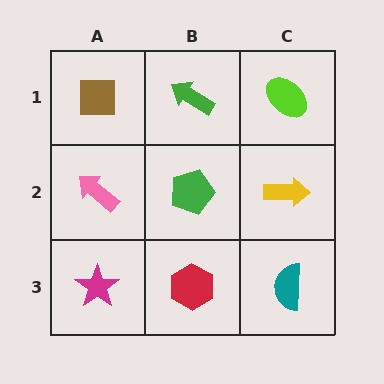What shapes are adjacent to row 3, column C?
A yellow arrow (row 2, column C), a red hexagon (row 3, column B).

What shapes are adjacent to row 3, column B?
A green pentagon (row 2, column B), a magenta star (row 3, column A), a teal semicircle (row 3, column C).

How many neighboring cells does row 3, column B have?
3.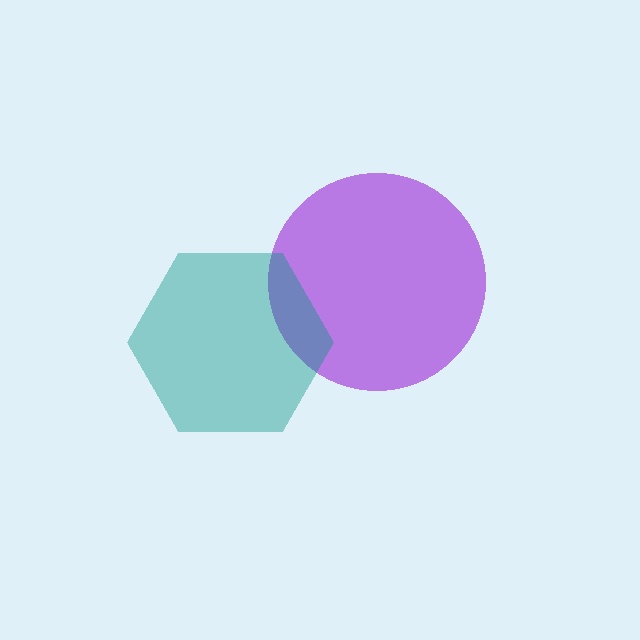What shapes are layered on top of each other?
The layered shapes are: a purple circle, a teal hexagon.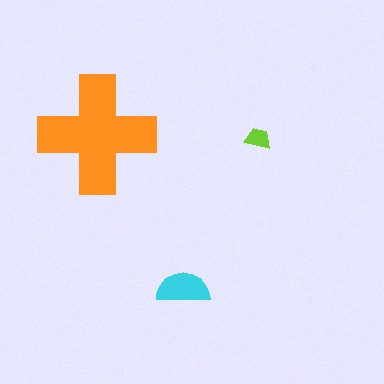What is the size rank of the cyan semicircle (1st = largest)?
2nd.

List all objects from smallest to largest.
The lime trapezoid, the cyan semicircle, the orange cross.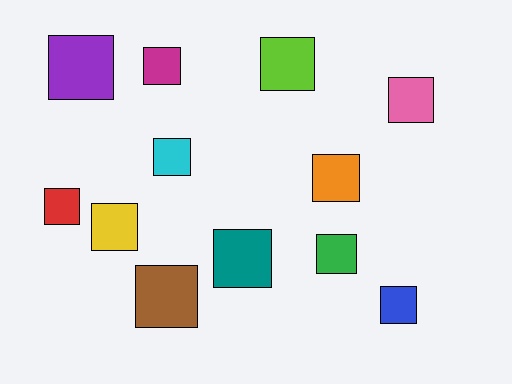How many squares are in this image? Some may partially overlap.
There are 12 squares.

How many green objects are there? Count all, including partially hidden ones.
There is 1 green object.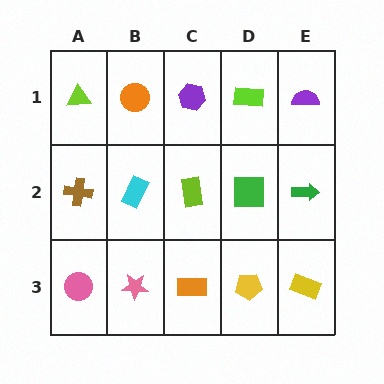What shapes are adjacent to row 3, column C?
A lime rectangle (row 2, column C), a pink star (row 3, column B), a yellow pentagon (row 3, column D).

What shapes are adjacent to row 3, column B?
A cyan rectangle (row 2, column B), a pink circle (row 3, column A), an orange rectangle (row 3, column C).